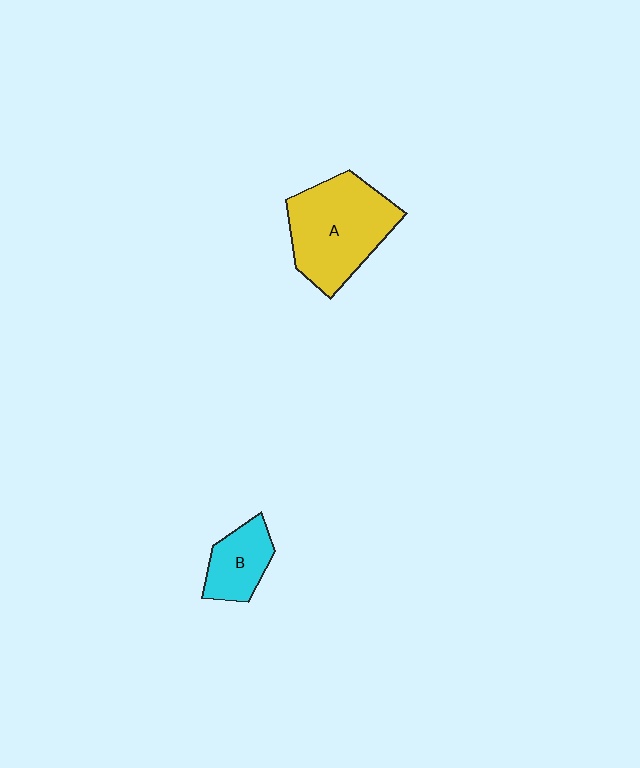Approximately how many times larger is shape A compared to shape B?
Approximately 2.2 times.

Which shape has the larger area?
Shape A (yellow).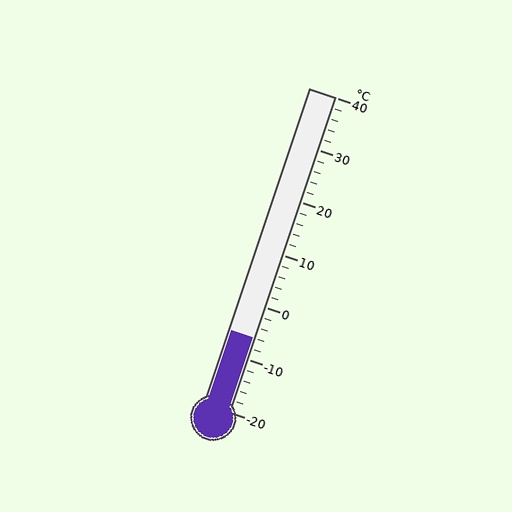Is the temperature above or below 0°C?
The temperature is below 0°C.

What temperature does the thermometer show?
The thermometer shows approximately -6°C.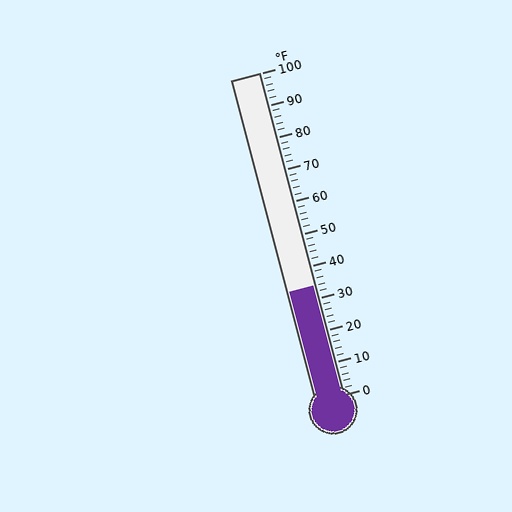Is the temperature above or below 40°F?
The temperature is below 40°F.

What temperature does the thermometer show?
The thermometer shows approximately 34°F.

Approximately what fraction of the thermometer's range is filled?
The thermometer is filled to approximately 35% of its range.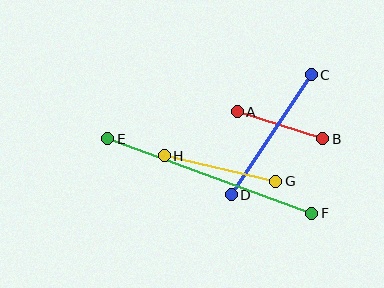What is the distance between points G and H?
The distance is approximately 114 pixels.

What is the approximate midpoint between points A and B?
The midpoint is at approximately (280, 125) pixels.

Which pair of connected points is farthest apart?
Points E and F are farthest apart.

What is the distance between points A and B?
The distance is approximately 90 pixels.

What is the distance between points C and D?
The distance is approximately 144 pixels.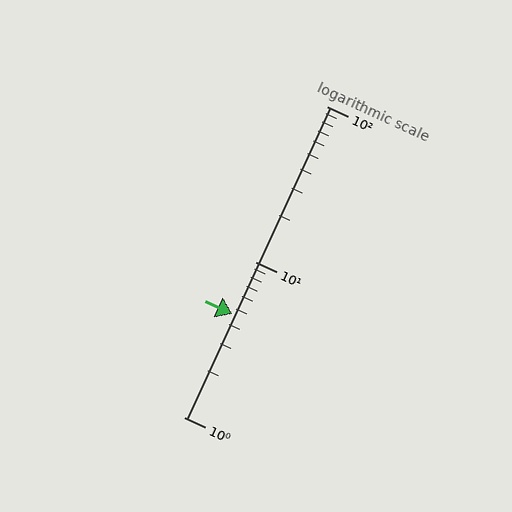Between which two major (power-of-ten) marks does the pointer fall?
The pointer is between 1 and 10.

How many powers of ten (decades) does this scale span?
The scale spans 2 decades, from 1 to 100.